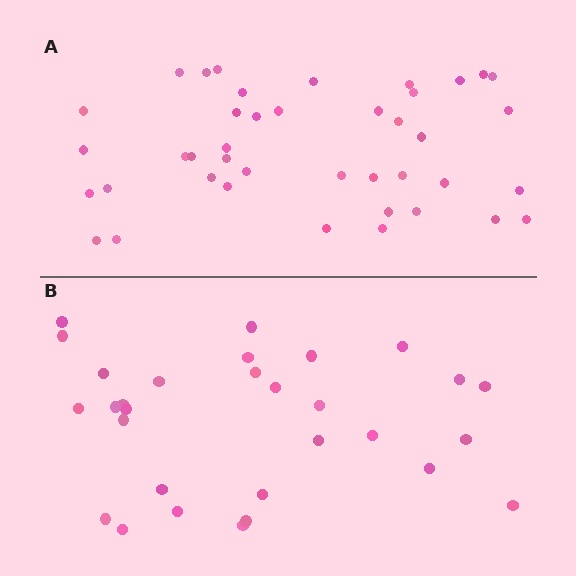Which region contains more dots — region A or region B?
Region A (the top region) has more dots.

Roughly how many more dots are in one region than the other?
Region A has roughly 12 or so more dots than region B.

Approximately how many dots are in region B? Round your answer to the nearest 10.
About 30 dots.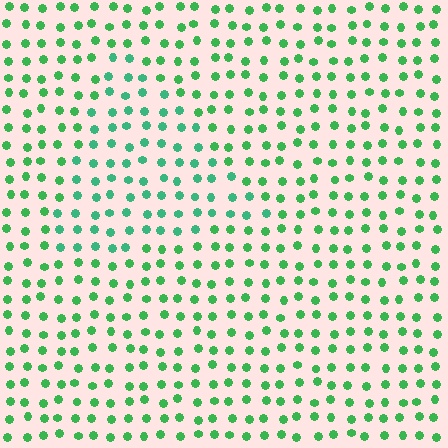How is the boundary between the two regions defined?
The boundary is defined purely by a slight shift in hue (about 23 degrees). Spacing, size, and orientation are identical on both sides.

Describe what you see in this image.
The image is filled with small green elements in a uniform arrangement. A triangle-shaped region is visible where the elements are tinted to a slightly different hue, forming a subtle color boundary.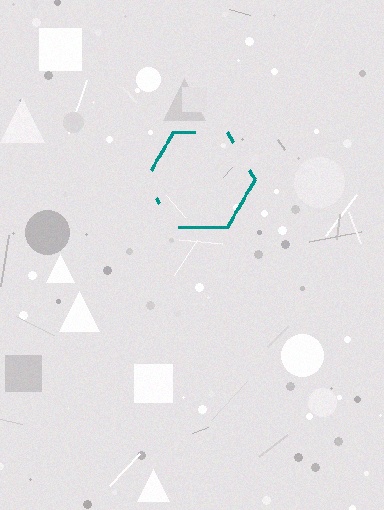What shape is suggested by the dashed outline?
The dashed outline suggests a hexagon.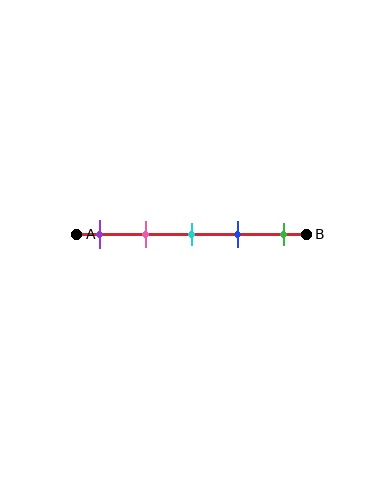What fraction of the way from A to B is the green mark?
The green mark is approximately 90% (0.9) of the way from A to B.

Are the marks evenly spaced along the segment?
Yes, the marks are approximately evenly spaced.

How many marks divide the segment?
There are 5 marks dividing the segment.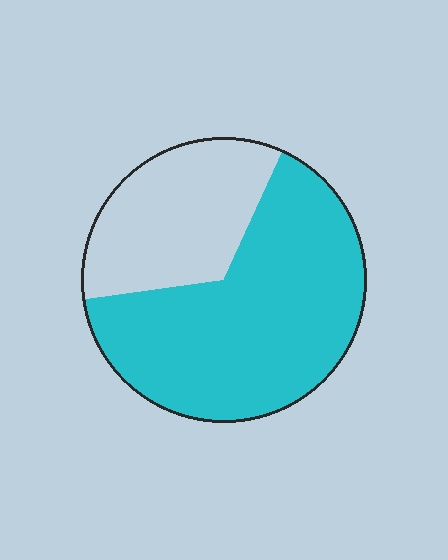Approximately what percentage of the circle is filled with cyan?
Approximately 65%.